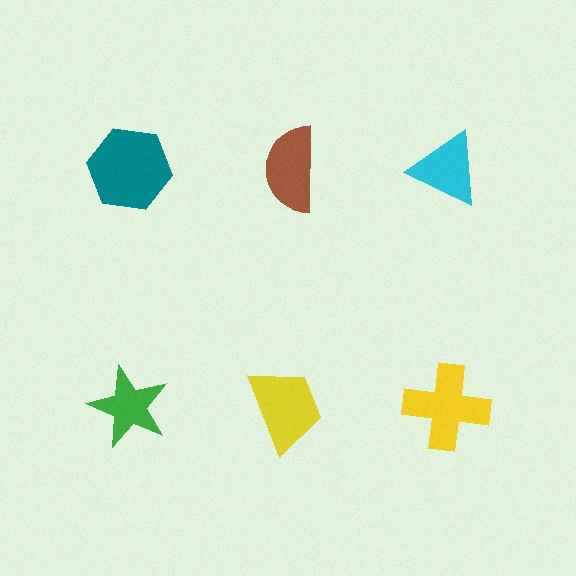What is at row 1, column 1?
A teal hexagon.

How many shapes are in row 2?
3 shapes.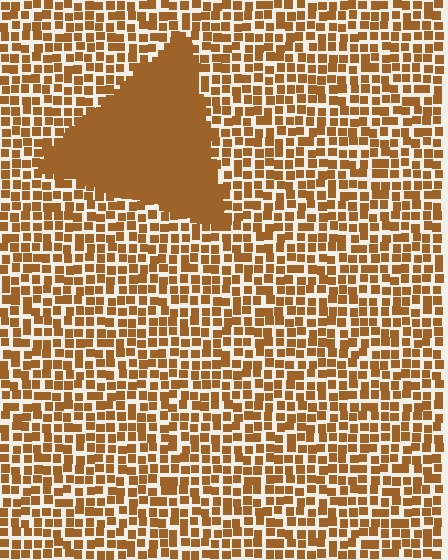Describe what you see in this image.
The image contains small brown elements arranged at two different densities. A triangle-shaped region is visible where the elements are more densely packed than the surrounding area.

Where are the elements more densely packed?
The elements are more densely packed inside the triangle boundary.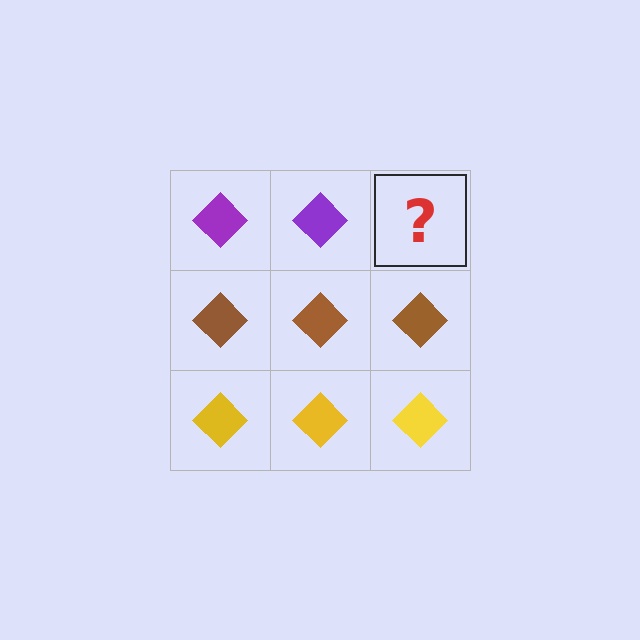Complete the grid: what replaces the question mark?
The question mark should be replaced with a purple diamond.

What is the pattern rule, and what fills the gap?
The rule is that each row has a consistent color. The gap should be filled with a purple diamond.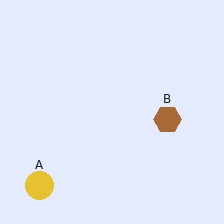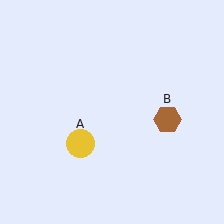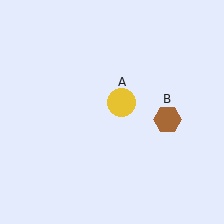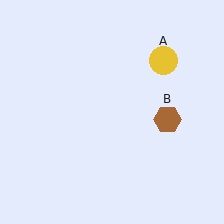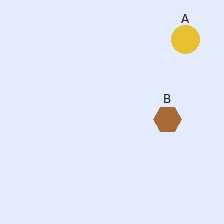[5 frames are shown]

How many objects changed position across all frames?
1 object changed position: yellow circle (object A).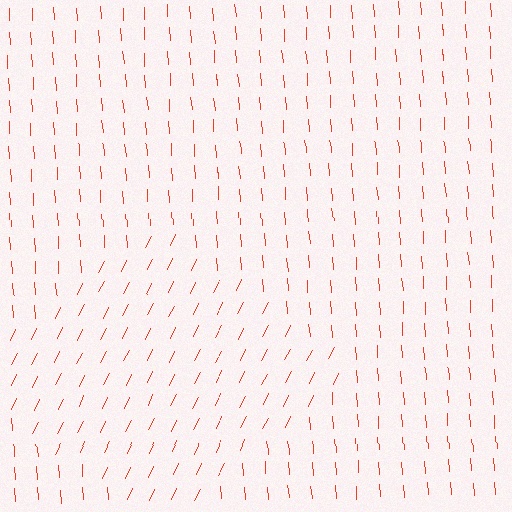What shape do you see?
I see a diamond.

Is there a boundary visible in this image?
Yes, there is a texture boundary formed by a change in line orientation.